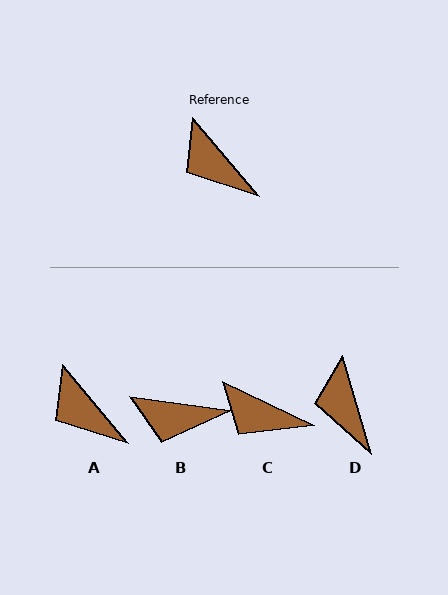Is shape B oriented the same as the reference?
No, it is off by about 42 degrees.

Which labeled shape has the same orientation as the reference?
A.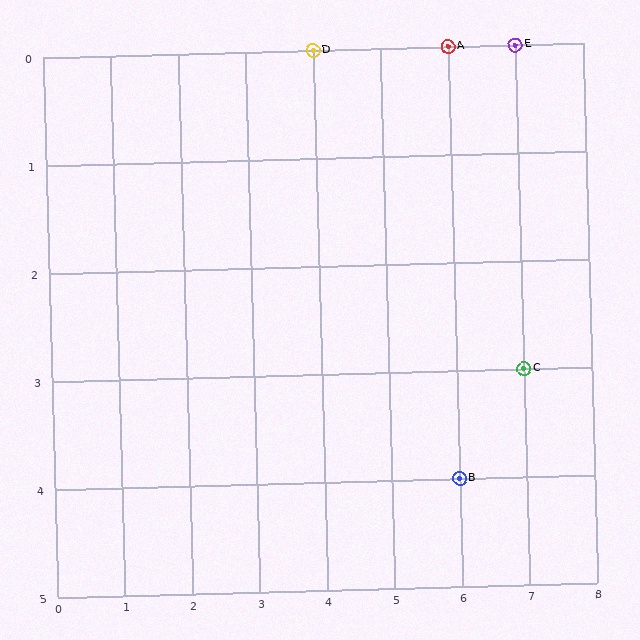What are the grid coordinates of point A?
Point A is at grid coordinates (6, 0).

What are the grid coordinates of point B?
Point B is at grid coordinates (6, 4).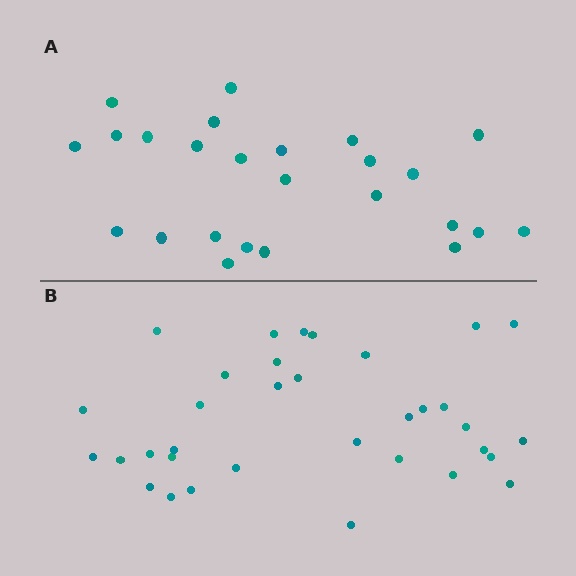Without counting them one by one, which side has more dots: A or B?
Region B (the bottom region) has more dots.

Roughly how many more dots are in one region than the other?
Region B has roughly 8 or so more dots than region A.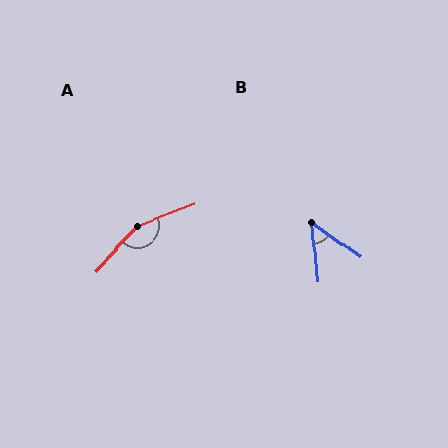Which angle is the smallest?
B, at approximately 49 degrees.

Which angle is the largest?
A, at approximately 154 degrees.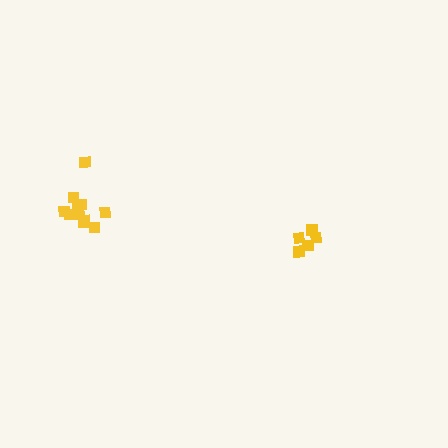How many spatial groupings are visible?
There are 2 spatial groupings.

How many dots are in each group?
Group 1: 11 dots, Group 2: 6 dots (17 total).